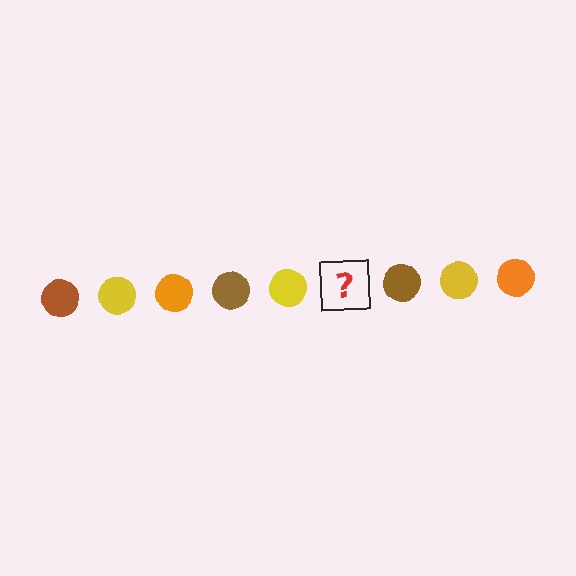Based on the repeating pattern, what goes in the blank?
The blank should be an orange circle.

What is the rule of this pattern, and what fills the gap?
The rule is that the pattern cycles through brown, yellow, orange circles. The gap should be filled with an orange circle.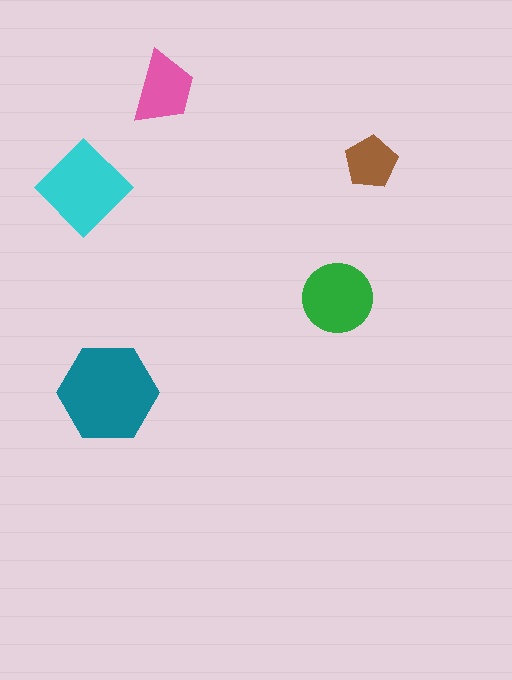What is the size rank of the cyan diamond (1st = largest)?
2nd.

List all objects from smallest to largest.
The brown pentagon, the pink trapezoid, the green circle, the cyan diamond, the teal hexagon.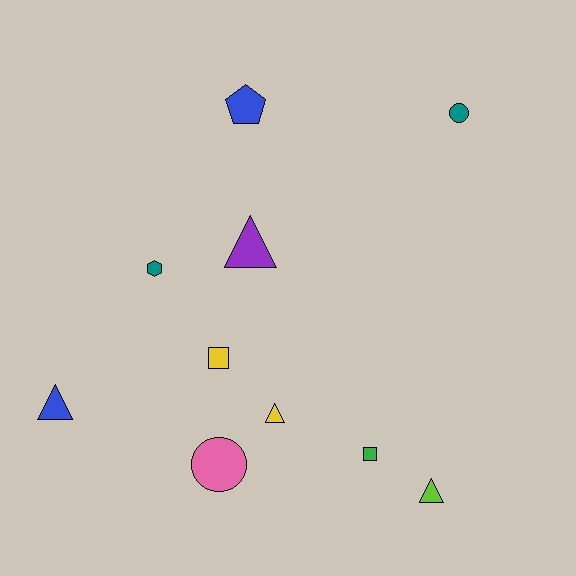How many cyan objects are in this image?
There are no cyan objects.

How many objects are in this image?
There are 10 objects.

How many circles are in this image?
There are 2 circles.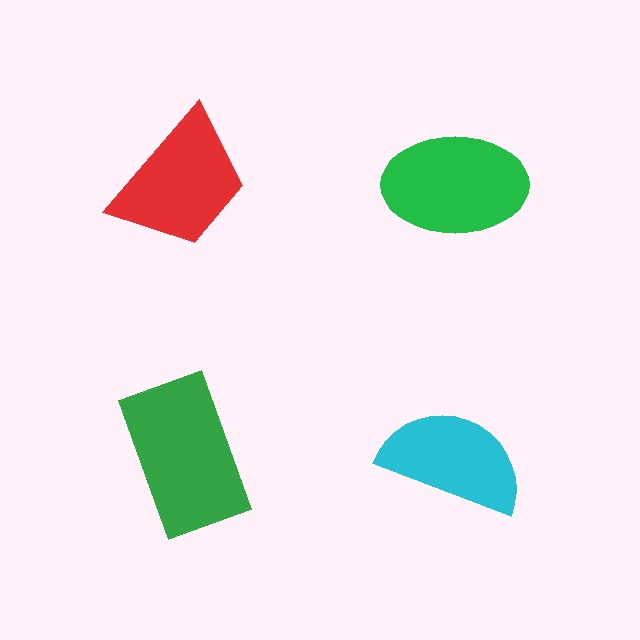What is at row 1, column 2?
A green ellipse.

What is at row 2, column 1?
A green rectangle.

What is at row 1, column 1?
A red trapezoid.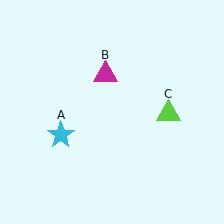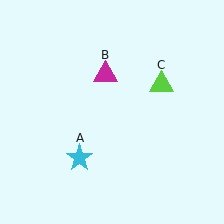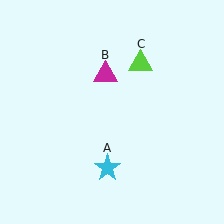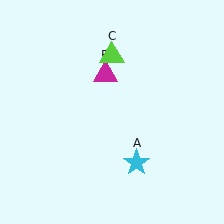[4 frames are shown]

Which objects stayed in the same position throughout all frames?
Magenta triangle (object B) remained stationary.